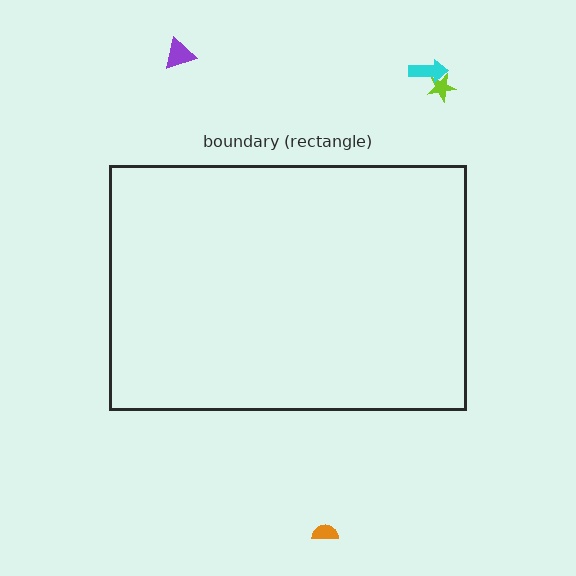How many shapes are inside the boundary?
0 inside, 4 outside.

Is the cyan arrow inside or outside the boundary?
Outside.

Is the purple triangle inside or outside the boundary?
Outside.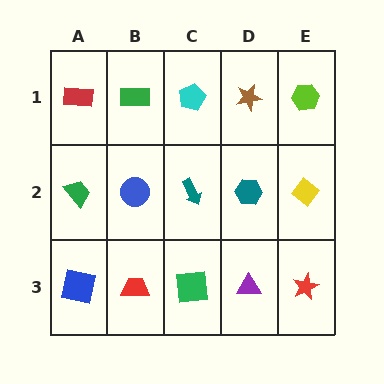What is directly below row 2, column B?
A red trapezoid.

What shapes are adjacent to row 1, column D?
A teal hexagon (row 2, column D), a cyan pentagon (row 1, column C), a lime hexagon (row 1, column E).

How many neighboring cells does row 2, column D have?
4.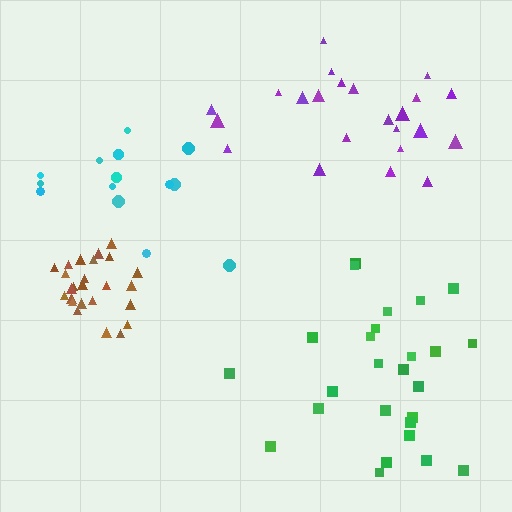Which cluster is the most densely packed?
Brown.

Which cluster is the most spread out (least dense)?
Cyan.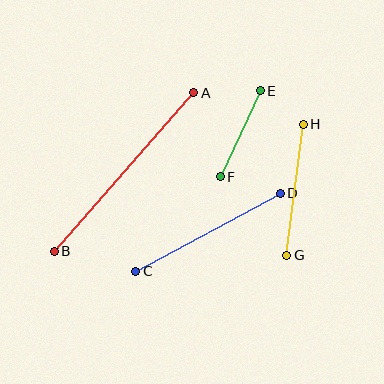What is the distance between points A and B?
The distance is approximately 211 pixels.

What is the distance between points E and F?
The distance is approximately 95 pixels.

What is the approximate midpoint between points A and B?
The midpoint is at approximately (124, 172) pixels.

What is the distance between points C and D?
The distance is approximately 164 pixels.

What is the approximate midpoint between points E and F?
The midpoint is at approximately (240, 134) pixels.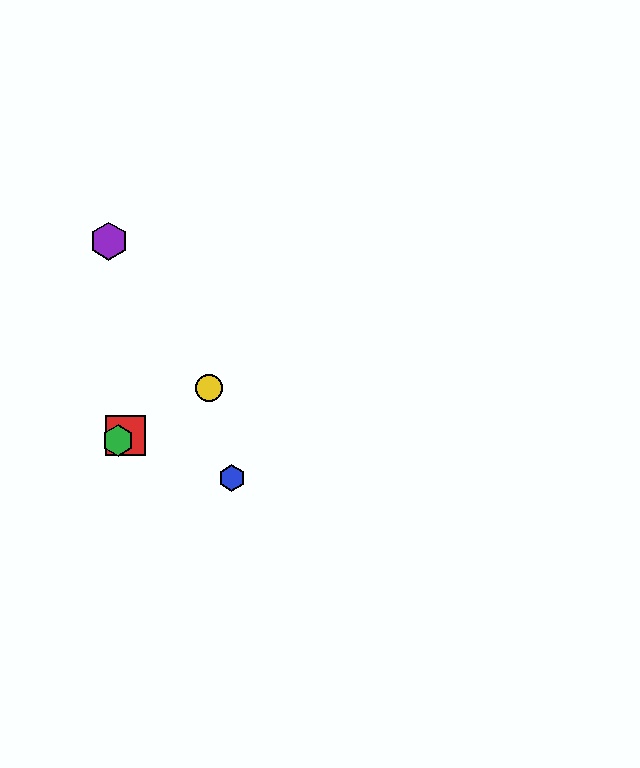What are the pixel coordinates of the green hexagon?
The green hexagon is at (118, 440).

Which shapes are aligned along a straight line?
The red square, the green hexagon, the yellow circle are aligned along a straight line.